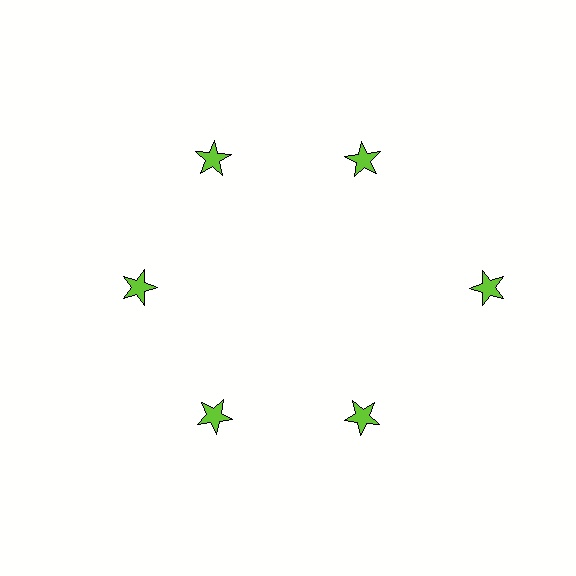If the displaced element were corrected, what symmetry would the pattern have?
It would have 6-fold rotational symmetry — the pattern would map onto itself every 60 degrees.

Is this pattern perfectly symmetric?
No. The 6 lime stars are arranged in a ring, but one element near the 3 o'clock position is pushed outward from the center, breaking the 6-fold rotational symmetry.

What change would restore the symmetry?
The symmetry would be restored by moving it inward, back onto the ring so that all 6 stars sit at equal angles and equal distance from the center.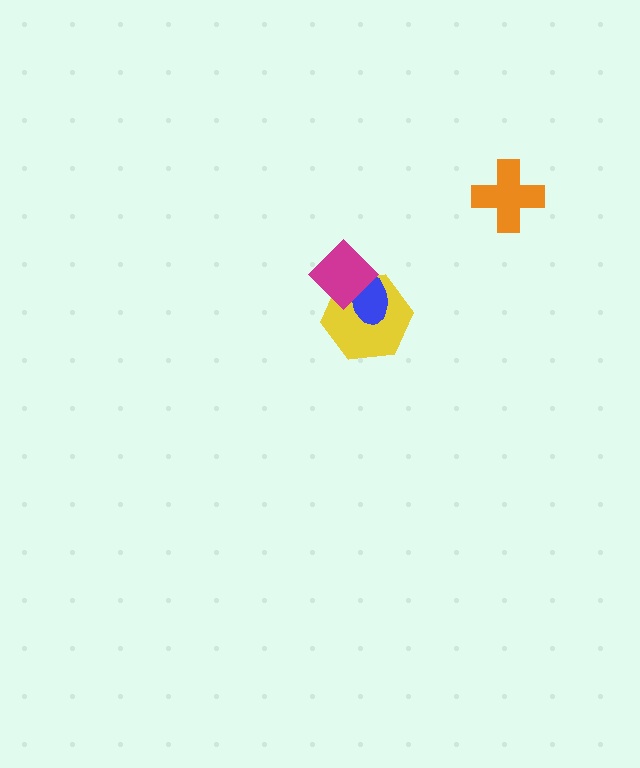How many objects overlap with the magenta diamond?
2 objects overlap with the magenta diamond.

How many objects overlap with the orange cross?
0 objects overlap with the orange cross.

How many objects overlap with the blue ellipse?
2 objects overlap with the blue ellipse.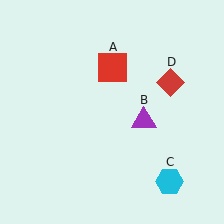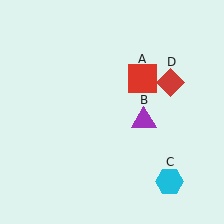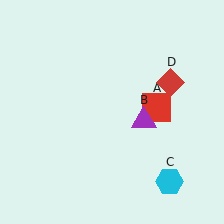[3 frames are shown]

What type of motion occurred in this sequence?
The red square (object A) rotated clockwise around the center of the scene.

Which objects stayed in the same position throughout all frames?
Purple triangle (object B) and cyan hexagon (object C) and red diamond (object D) remained stationary.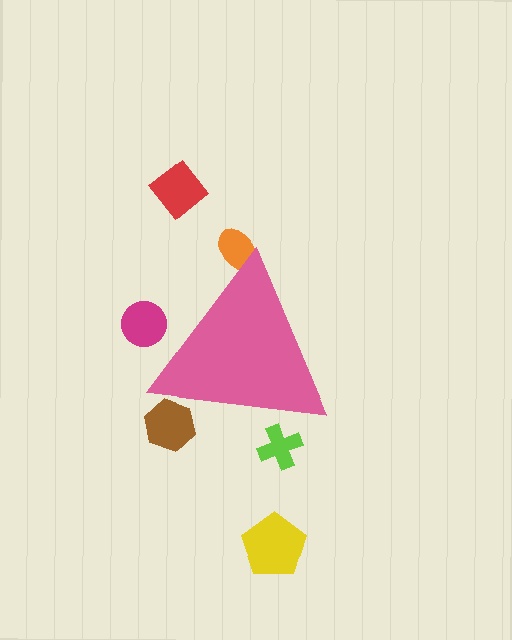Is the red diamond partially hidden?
No, the red diamond is fully visible.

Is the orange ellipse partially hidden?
Yes, the orange ellipse is partially hidden behind the pink triangle.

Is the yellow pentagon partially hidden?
No, the yellow pentagon is fully visible.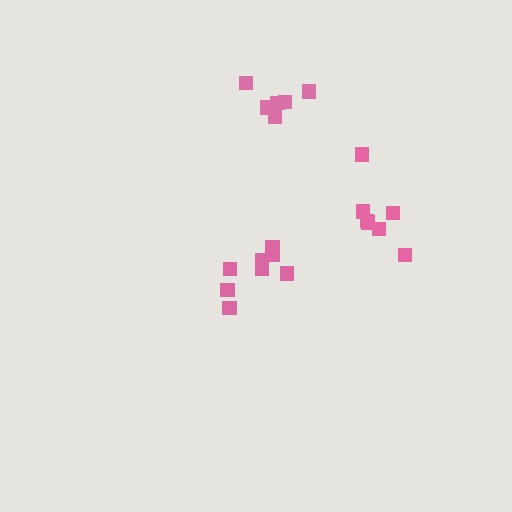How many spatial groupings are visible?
There are 3 spatial groupings.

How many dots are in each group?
Group 1: 7 dots, Group 2: 8 dots, Group 3: 6 dots (21 total).